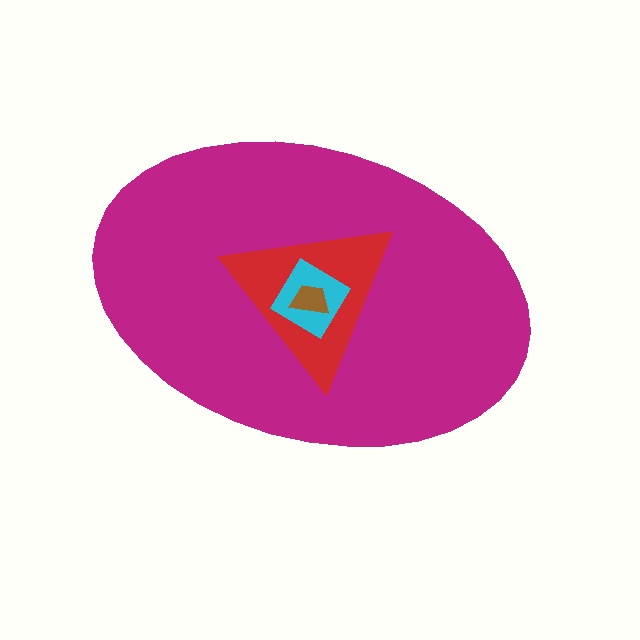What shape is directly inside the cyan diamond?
The brown trapezoid.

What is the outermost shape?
The magenta ellipse.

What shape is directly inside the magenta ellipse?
The red triangle.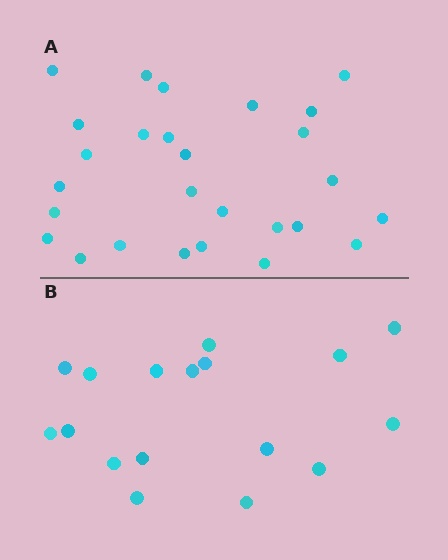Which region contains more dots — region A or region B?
Region A (the top region) has more dots.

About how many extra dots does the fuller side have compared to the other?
Region A has roughly 10 or so more dots than region B.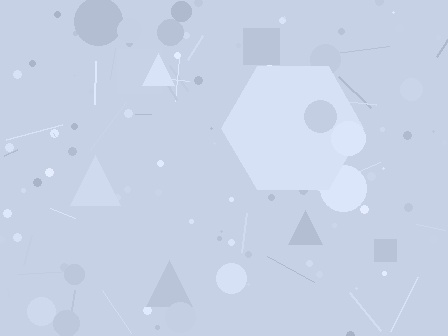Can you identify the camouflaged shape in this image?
The camouflaged shape is a hexagon.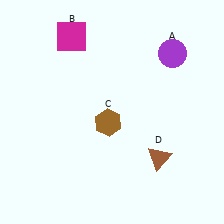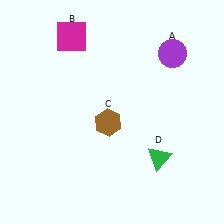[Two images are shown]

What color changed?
The triangle (D) changed from brown in Image 1 to green in Image 2.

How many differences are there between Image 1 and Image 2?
There is 1 difference between the two images.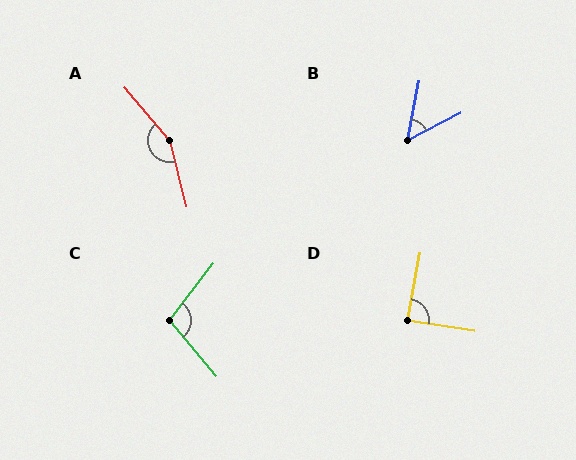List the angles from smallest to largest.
B (52°), D (89°), C (102°), A (153°).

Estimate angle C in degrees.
Approximately 102 degrees.